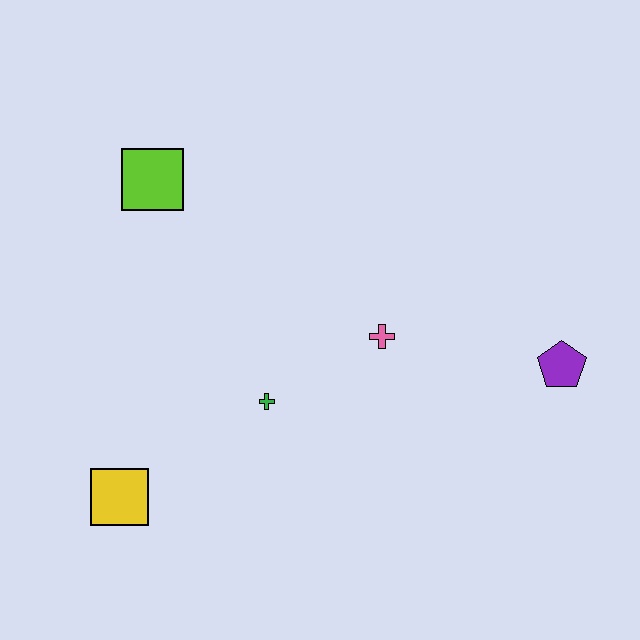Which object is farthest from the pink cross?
The yellow square is farthest from the pink cross.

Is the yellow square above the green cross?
No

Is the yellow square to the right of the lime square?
No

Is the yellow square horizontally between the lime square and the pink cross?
No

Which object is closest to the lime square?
The green cross is closest to the lime square.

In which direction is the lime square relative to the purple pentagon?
The lime square is to the left of the purple pentagon.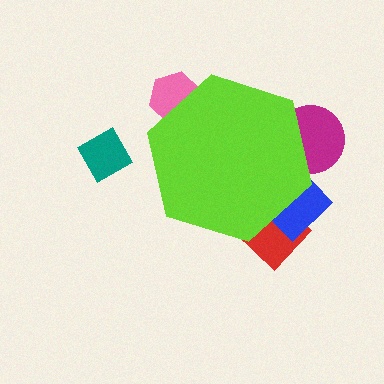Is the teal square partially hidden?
No, the teal square is fully visible.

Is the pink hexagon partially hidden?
Yes, the pink hexagon is partially hidden behind the lime hexagon.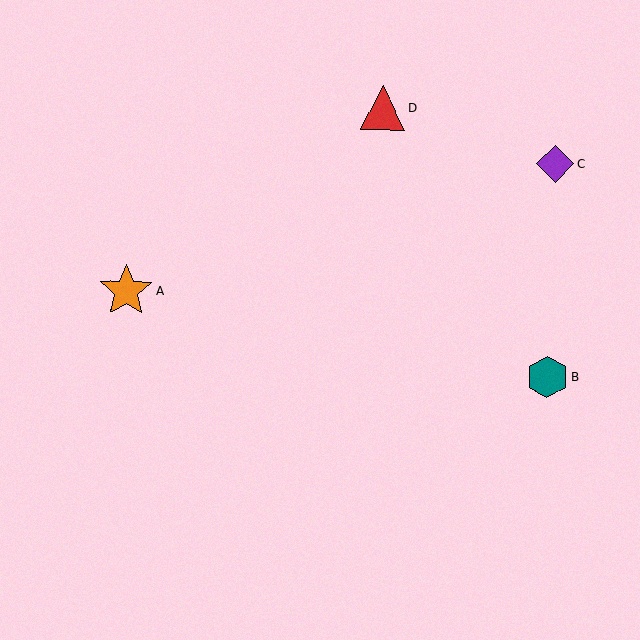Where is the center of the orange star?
The center of the orange star is at (126, 291).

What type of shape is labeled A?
Shape A is an orange star.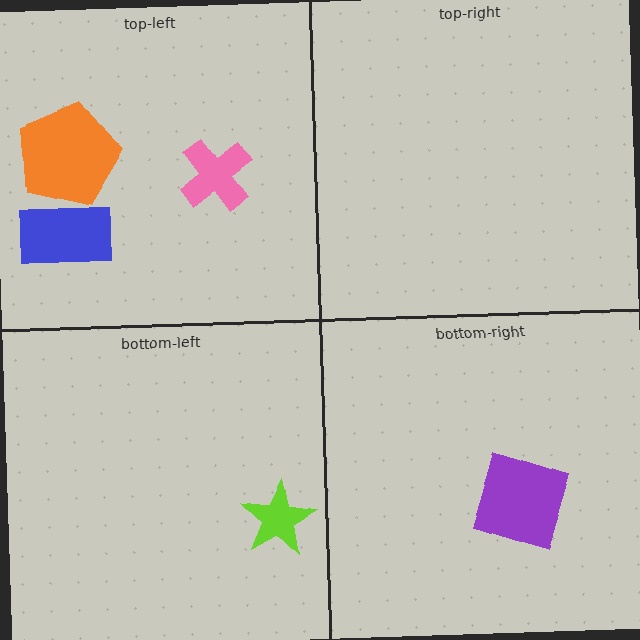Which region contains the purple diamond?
The bottom-right region.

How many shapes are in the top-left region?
3.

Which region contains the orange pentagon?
The top-left region.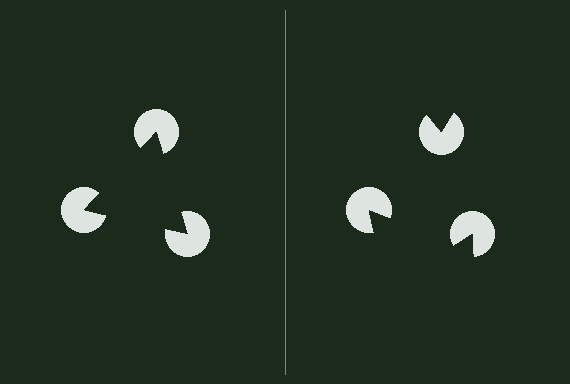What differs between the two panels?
The pac-man discs are positioned identically on both sides; only the wedge orientations differ. On the left they align to a triangle; on the right they are misaligned.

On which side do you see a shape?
An illusory triangle appears on the left side. On the right side the wedge cuts are rotated, so no coherent shape forms.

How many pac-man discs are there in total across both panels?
6 — 3 on each side.